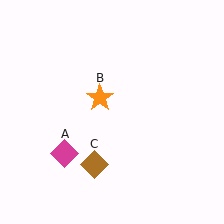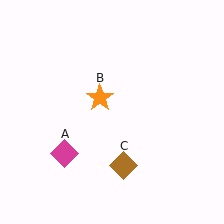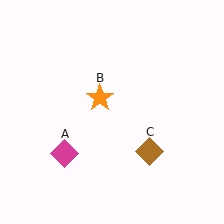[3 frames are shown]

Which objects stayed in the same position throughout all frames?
Magenta diamond (object A) and orange star (object B) remained stationary.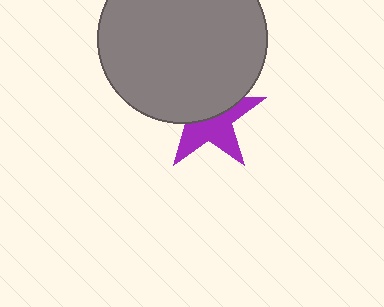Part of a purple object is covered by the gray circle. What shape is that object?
It is a star.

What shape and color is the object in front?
The object in front is a gray circle.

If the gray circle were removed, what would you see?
You would see the complete purple star.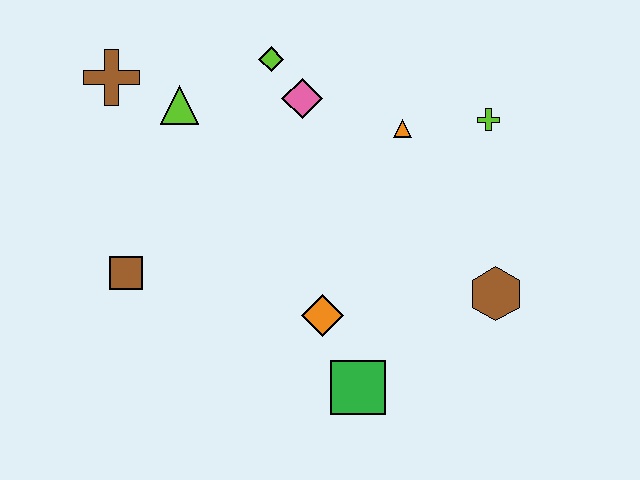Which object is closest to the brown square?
The lime triangle is closest to the brown square.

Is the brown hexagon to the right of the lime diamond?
Yes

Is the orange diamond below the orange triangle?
Yes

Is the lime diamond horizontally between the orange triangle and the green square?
No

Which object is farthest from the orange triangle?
The brown square is farthest from the orange triangle.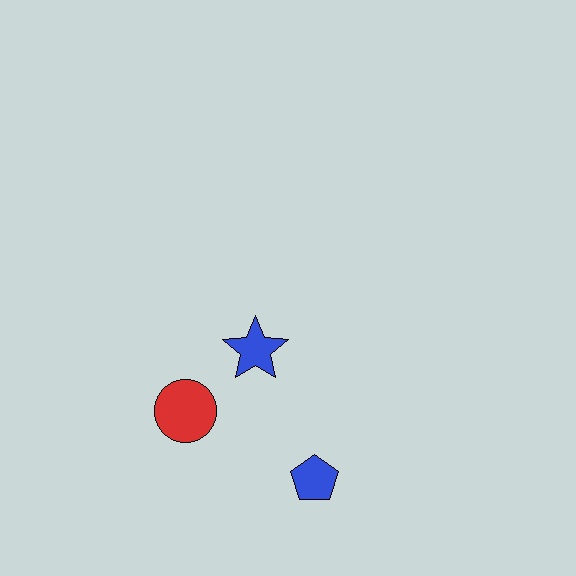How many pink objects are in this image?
There are no pink objects.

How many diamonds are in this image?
There are no diamonds.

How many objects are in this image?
There are 3 objects.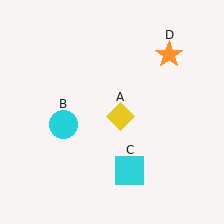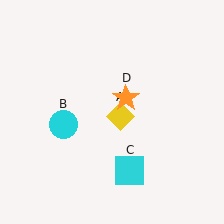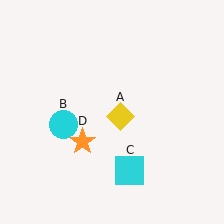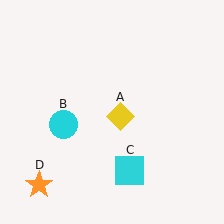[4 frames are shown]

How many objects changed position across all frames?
1 object changed position: orange star (object D).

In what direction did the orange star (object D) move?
The orange star (object D) moved down and to the left.